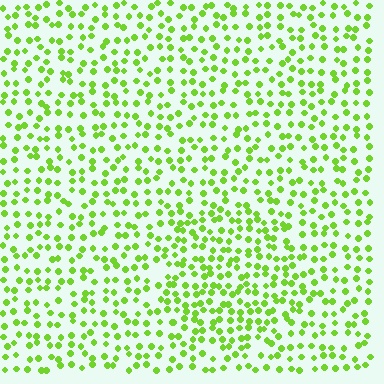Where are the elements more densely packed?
The elements are more densely packed inside the circle boundary.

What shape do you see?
I see a circle.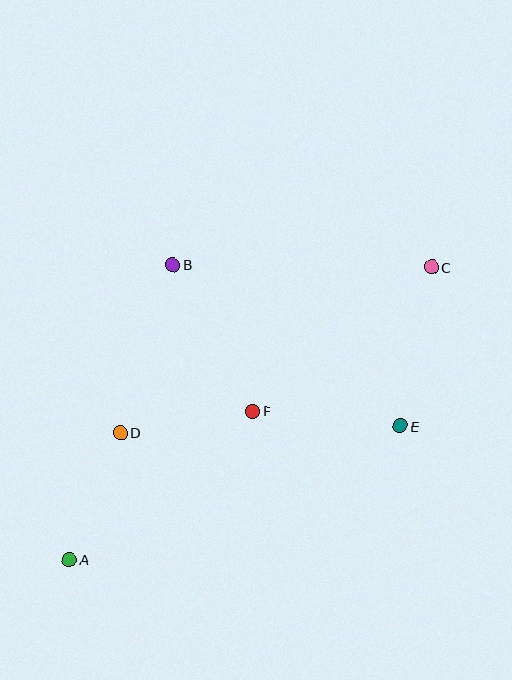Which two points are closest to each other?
Points D and F are closest to each other.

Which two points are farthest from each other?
Points A and C are farthest from each other.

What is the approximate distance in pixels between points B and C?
The distance between B and C is approximately 259 pixels.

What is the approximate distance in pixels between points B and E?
The distance between B and E is approximately 279 pixels.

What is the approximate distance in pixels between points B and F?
The distance between B and F is approximately 167 pixels.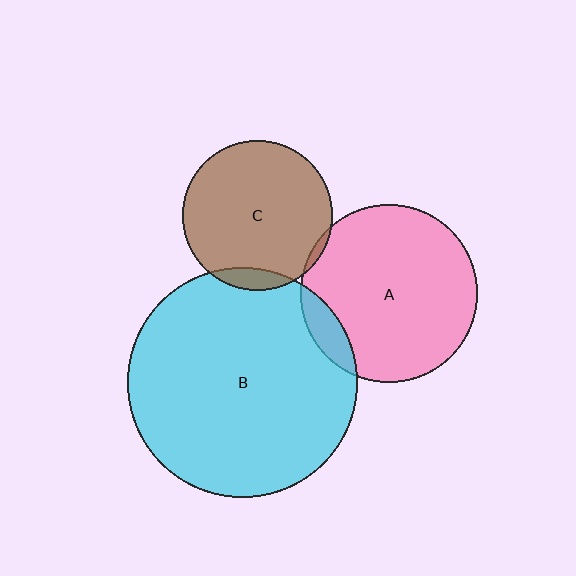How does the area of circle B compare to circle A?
Approximately 1.7 times.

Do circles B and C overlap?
Yes.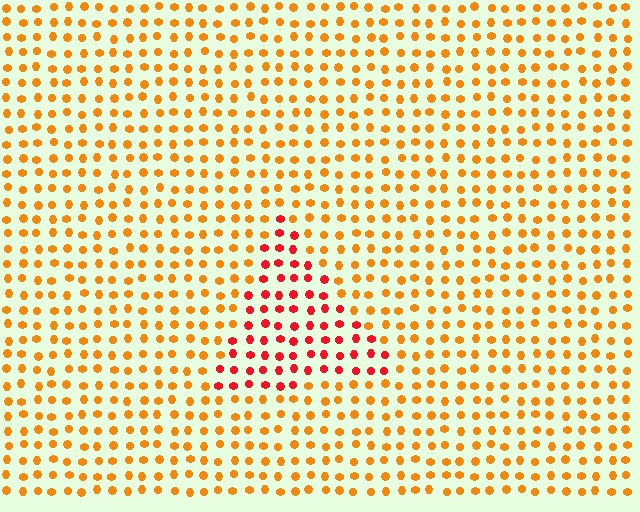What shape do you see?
I see a triangle.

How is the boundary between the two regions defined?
The boundary is defined purely by a slight shift in hue (about 37 degrees). Spacing, size, and orientation are identical on both sides.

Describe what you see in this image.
The image is filled with small orange elements in a uniform arrangement. A triangle-shaped region is visible where the elements are tinted to a slightly different hue, forming a subtle color boundary.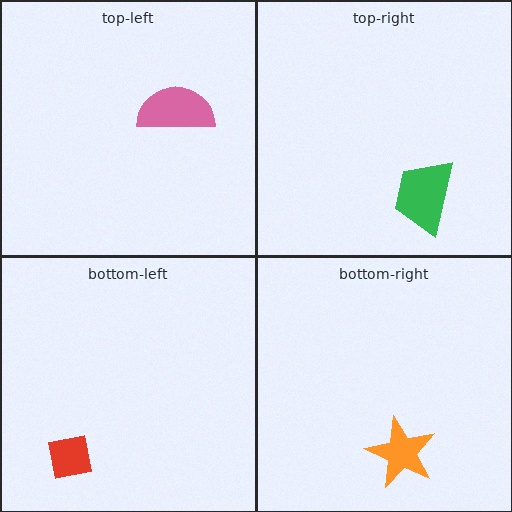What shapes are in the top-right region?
The green trapezoid.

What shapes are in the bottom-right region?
The orange star.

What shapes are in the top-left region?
The pink semicircle.